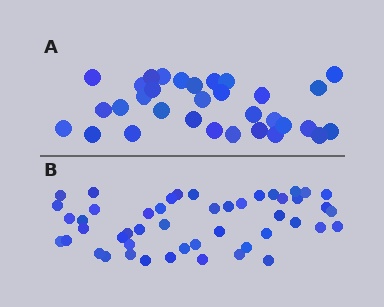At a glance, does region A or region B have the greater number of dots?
Region B (the bottom region) has more dots.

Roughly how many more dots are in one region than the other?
Region B has approximately 15 more dots than region A.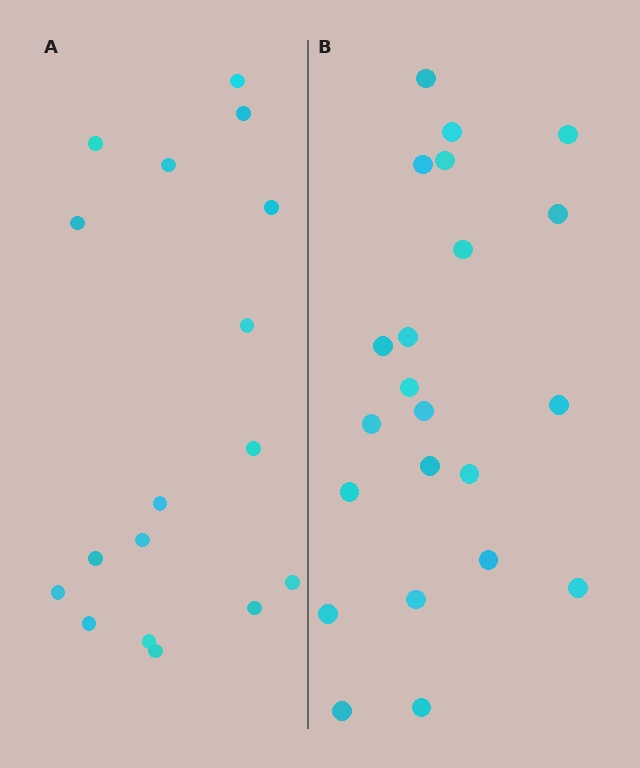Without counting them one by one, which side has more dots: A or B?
Region B (the right region) has more dots.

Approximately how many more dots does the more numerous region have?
Region B has about 5 more dots than region A.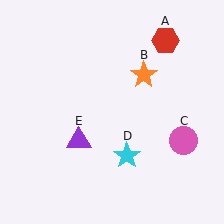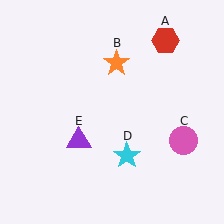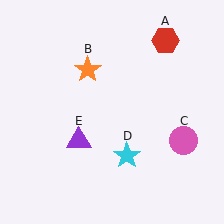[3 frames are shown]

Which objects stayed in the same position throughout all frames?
Red hexagon (object A) and pink circle (object C) and cyan star (object D) and purple triangle (object E) remained stationary.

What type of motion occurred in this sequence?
The orange star (object B) rotated counterclockwise around the center of the scene.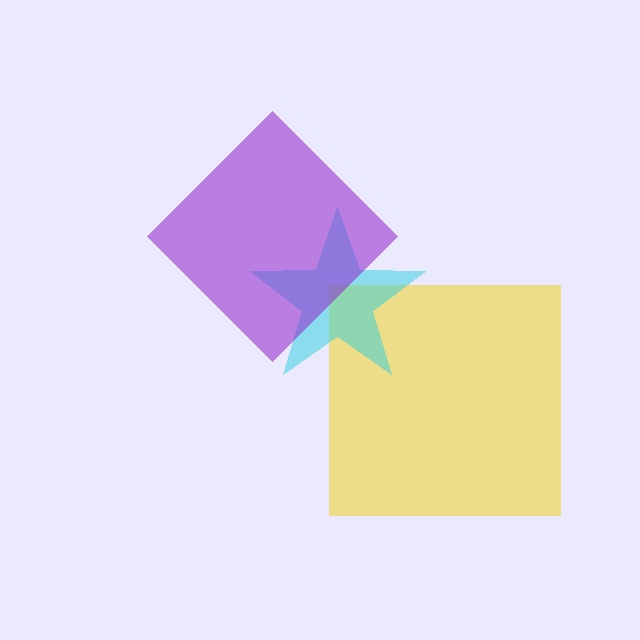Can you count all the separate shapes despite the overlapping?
Yes, there are 3 separate shapes.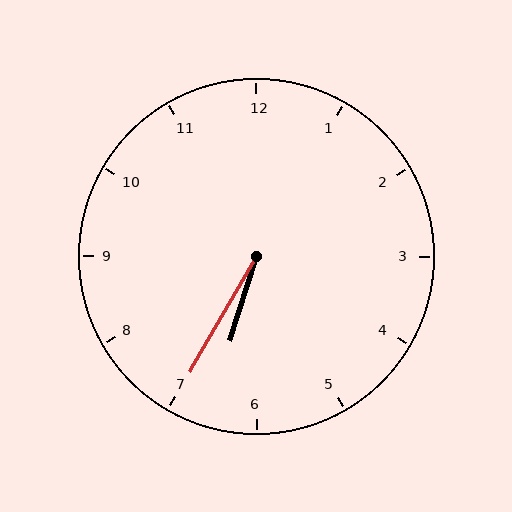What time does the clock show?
6:35.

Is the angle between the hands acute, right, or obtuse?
It is acute.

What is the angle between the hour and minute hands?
Approximately 12 degrees.